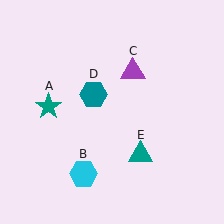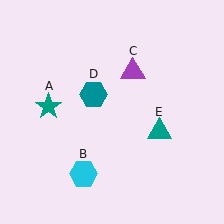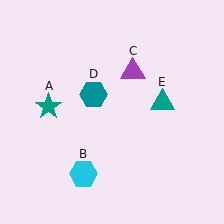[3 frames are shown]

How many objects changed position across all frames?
1 object changed position: teal triangle (object E).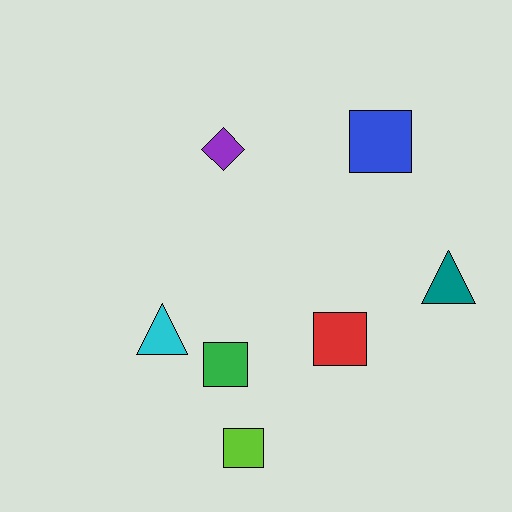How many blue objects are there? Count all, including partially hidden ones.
There is 1 blue object.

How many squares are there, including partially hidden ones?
There are 4 squares.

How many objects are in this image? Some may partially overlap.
There are 7 objects.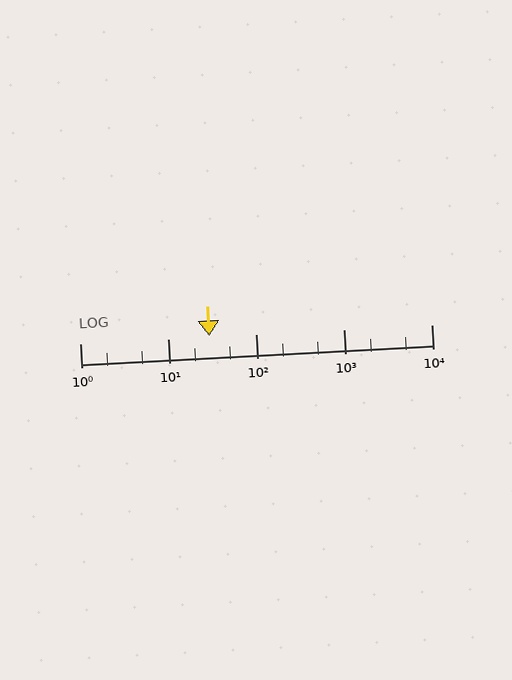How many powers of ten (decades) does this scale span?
The scale spans 4 decades, from 1 to 10000.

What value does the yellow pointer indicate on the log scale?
The pointer indicates approximately 30.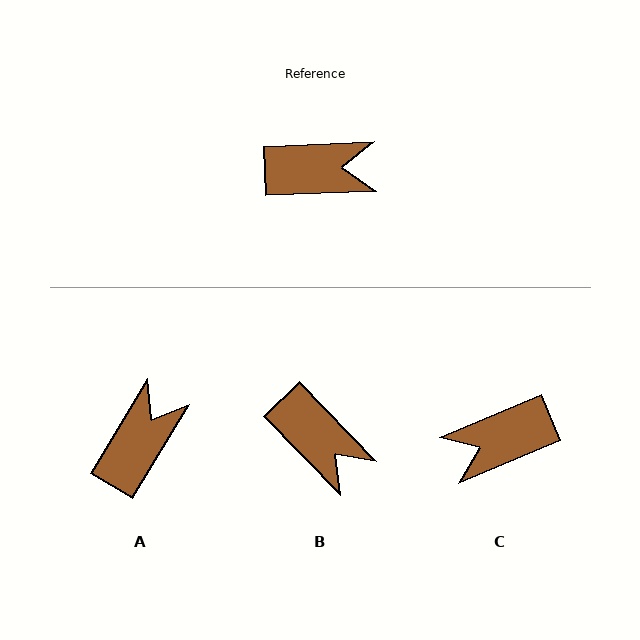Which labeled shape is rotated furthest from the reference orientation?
C, about 160 degrees away.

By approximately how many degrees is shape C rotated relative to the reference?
Approximately 160 degrees clockwise.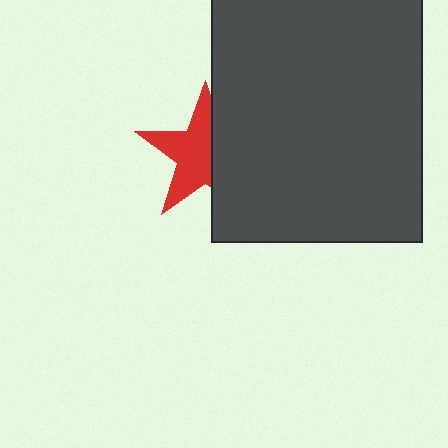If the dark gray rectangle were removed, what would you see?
You would see the complete red star.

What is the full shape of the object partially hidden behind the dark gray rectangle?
The partially hidden object is a red star.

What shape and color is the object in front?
The object in front is a dark gray rectangle.